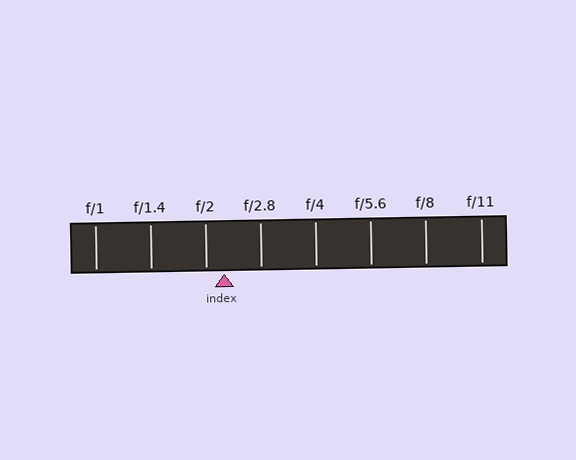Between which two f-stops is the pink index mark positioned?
The index mark is between f/2 and f/2.8.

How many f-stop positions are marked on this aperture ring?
There are 8 f-stop positions marked.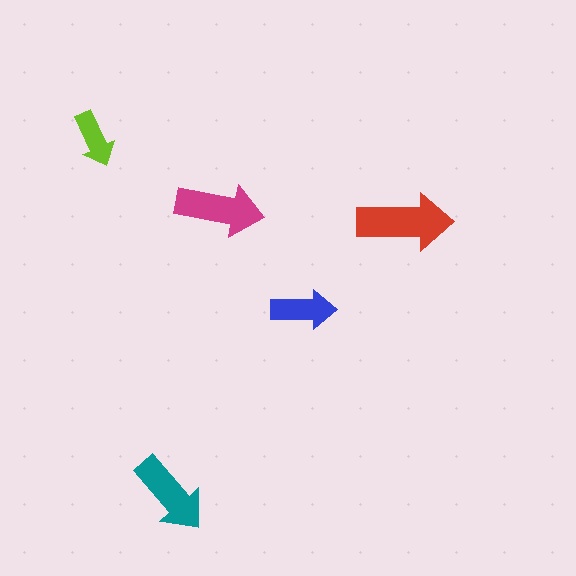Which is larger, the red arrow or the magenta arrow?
The red one.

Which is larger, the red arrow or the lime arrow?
The red one.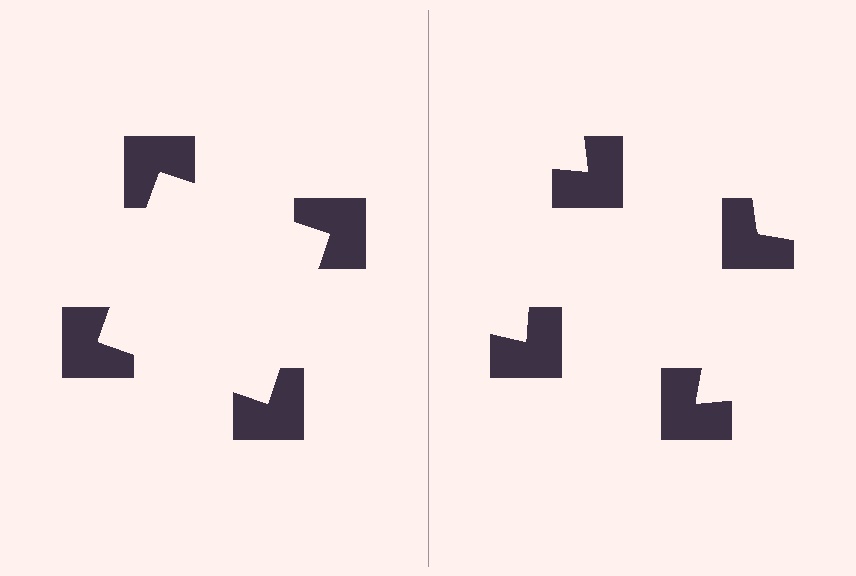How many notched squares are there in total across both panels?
8 — 4 on each side.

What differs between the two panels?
The notched squares are positioned identically on both sides; only the wedge orientations differ. On the left they align to a square; on the right they are misaligned.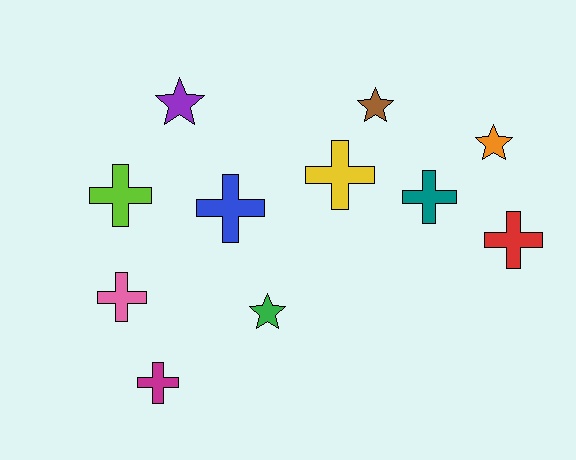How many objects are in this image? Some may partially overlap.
There are 11 objects.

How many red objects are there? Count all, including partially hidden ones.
There is 1 red object.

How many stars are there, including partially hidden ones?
There are 4 stars.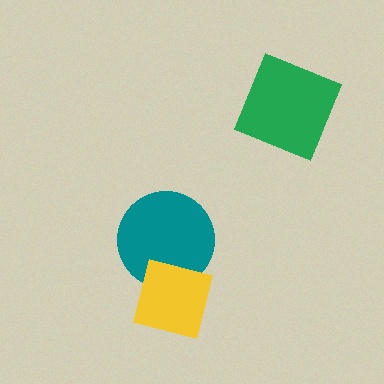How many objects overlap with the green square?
0 objects overlap with the green square.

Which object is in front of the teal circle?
The yellow square is in front of the teal circle.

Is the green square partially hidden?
No, no other shape covers it.